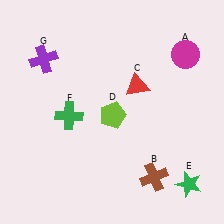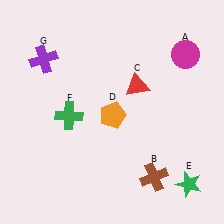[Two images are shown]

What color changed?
The pentagon (D) changed from lime in Image 1 to orange in Image 2.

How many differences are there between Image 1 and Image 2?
There is 1 difference between the two images.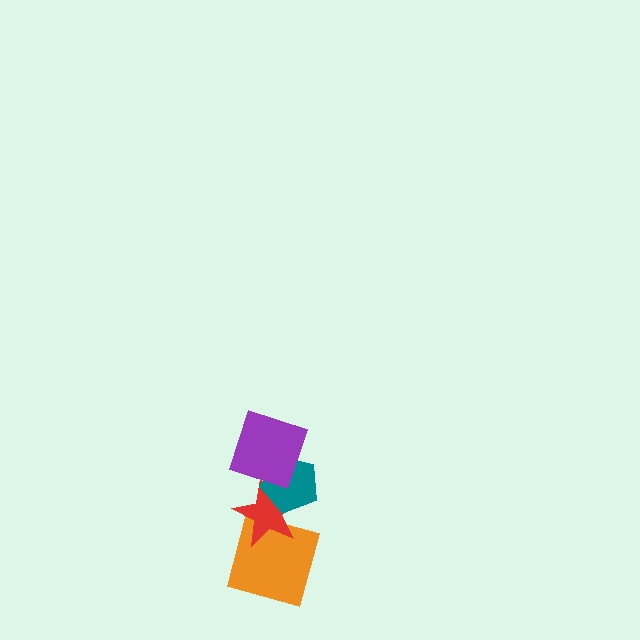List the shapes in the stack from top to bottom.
From top to bottom: the purple square, the teal pentagon, the red star, the orange square.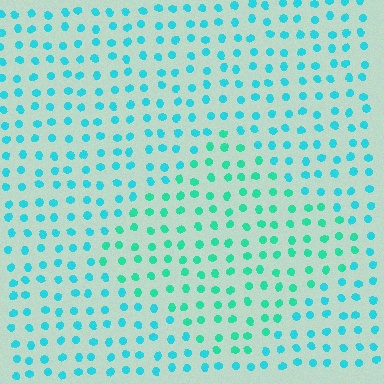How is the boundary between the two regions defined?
The boundary is defined purely by a slight shift in hue (about 24 degrees). Spacing, size, and orientation are identical on both sides.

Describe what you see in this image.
The image is filled with small cyan elements in a uniform arrangement. A diamond-shaped region is visible where the elements are tinted to a slightly different hue, forming a subtle color boundary.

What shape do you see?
I see a diamond.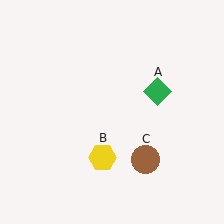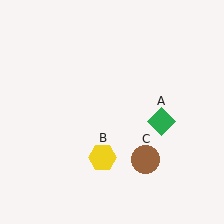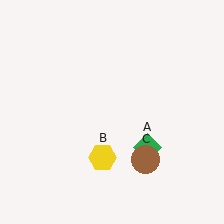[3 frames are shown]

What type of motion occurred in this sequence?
The green diamond (object A) rotated clockwise around the center of the scene.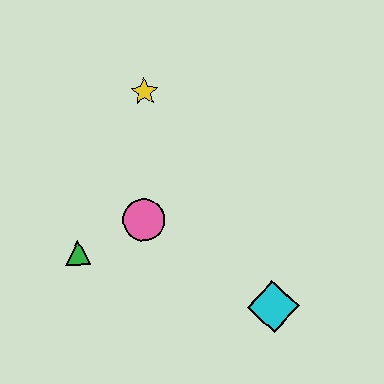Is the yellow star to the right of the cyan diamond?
No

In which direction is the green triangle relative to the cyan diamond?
The green triangle is to the left of the cyan diamond.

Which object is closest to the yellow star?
The pink circle is closest to the yellow star.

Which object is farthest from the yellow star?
The cyan diamond is farthest from the yellow star.